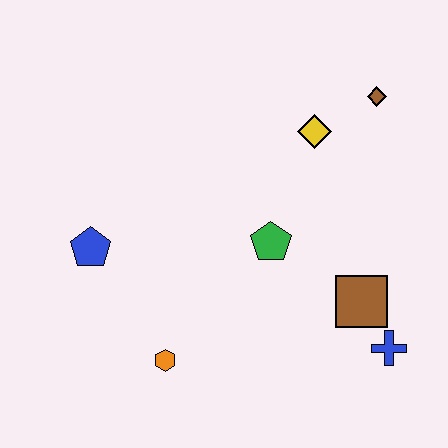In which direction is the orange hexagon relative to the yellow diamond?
The orange hexagon is below the yellow diamond.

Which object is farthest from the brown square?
The blue pentagon is farthest from the brown square.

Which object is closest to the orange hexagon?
The blue pentagon is closest to the orange hexagon.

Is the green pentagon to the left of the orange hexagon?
No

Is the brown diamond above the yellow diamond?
Yes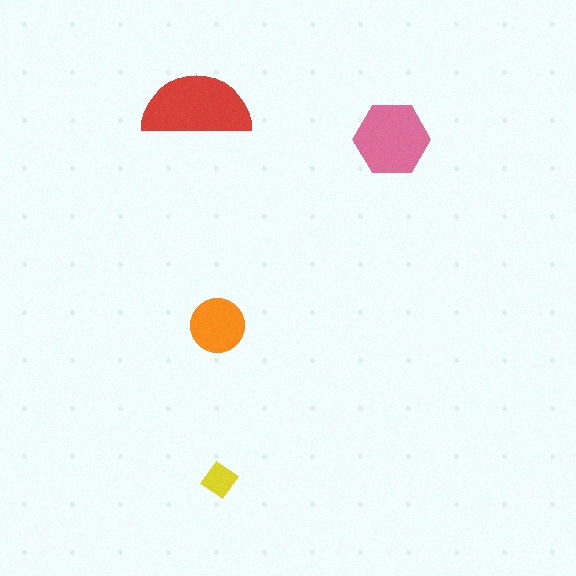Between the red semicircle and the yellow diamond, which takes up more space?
The red semicircle.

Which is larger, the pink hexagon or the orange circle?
The pink hexagon.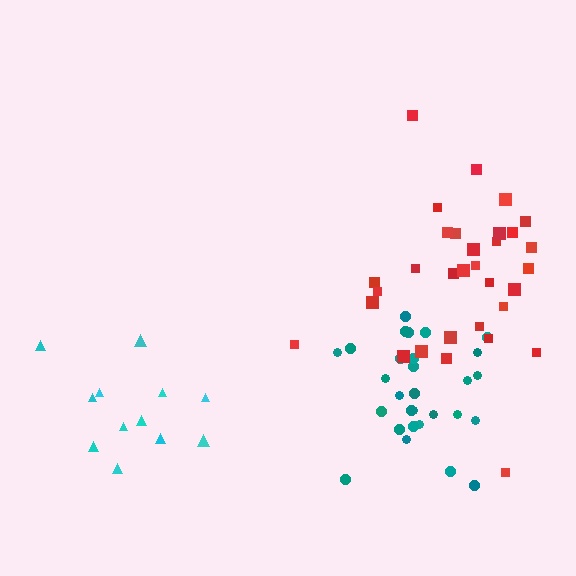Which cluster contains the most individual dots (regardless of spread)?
Red (32).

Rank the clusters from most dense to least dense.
teal, red, cyan.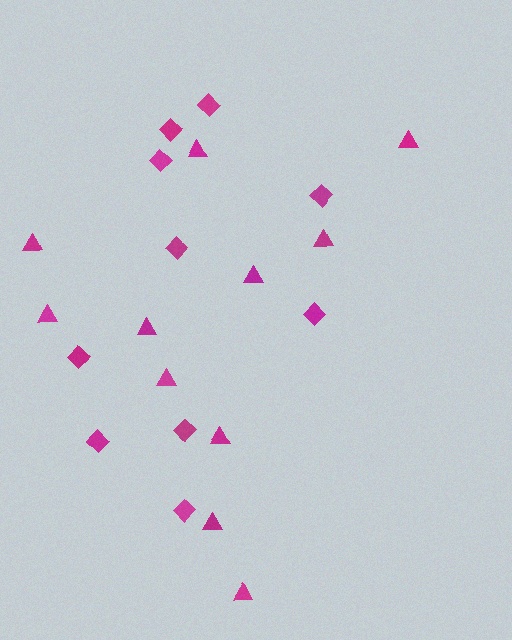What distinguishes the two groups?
There are 2 groups: one group of diamonds (10) and one group of triangles (11).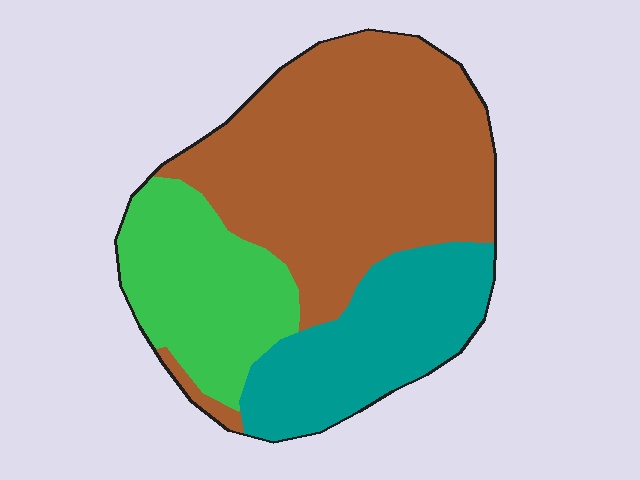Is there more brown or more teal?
Brown.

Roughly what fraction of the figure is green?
Green takes up about one quarter (1/4) of the figure.